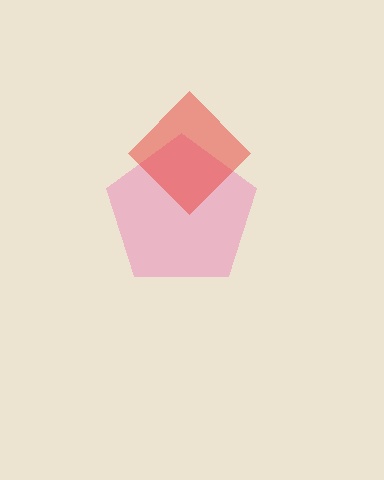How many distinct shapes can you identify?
There are 2 distinct shapes: a pink pentagon, a red diamond.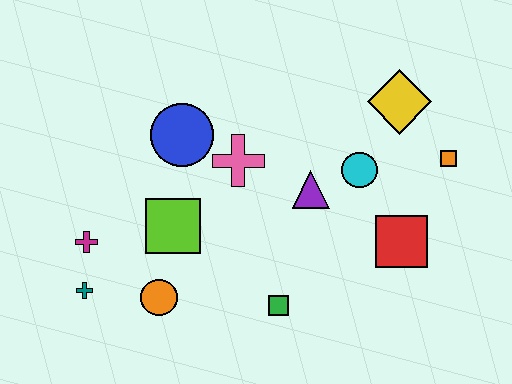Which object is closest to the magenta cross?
The teal cross is closest to the magenta cross.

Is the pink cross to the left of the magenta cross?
No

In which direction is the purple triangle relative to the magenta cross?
The purple triangle is to the right of the magenta cross.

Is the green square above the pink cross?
No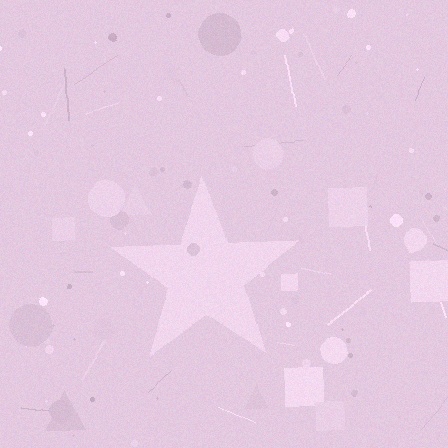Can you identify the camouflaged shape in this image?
The camouflaged shape is a star.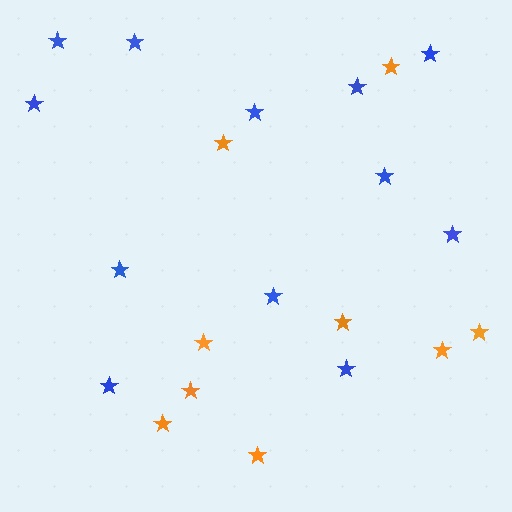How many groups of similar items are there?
There are 2 groups: one group of blue stars (12) and one group of orange stars (9).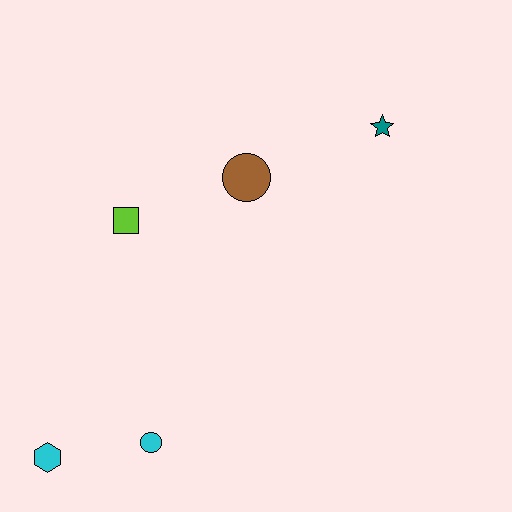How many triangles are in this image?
There are no triangles.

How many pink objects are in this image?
There are no pink objects.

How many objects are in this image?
There are 5 objects.